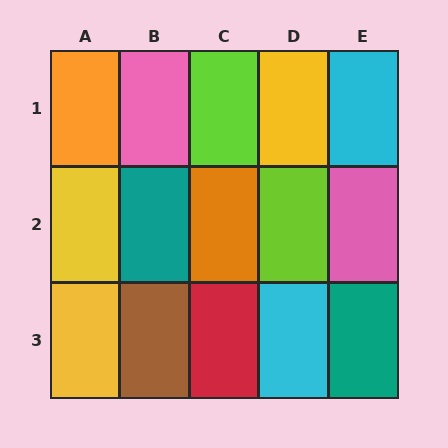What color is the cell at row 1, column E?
Cyan.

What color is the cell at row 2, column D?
Lime.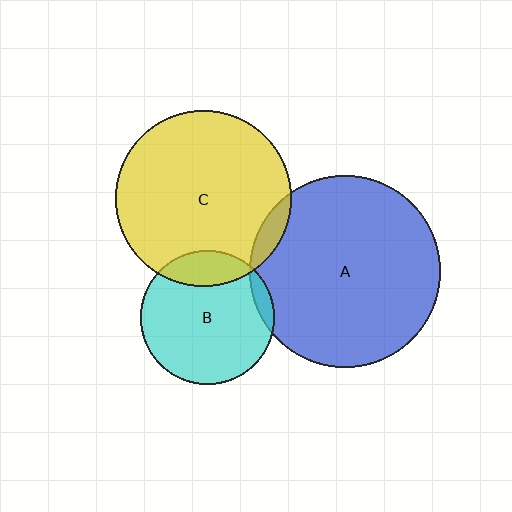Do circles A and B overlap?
Yes.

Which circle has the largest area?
Circle A (blue).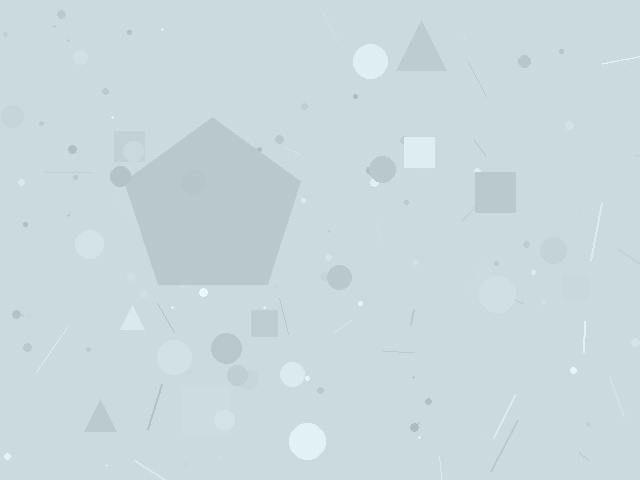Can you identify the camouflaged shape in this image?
The camouflaged shape is a pentagon.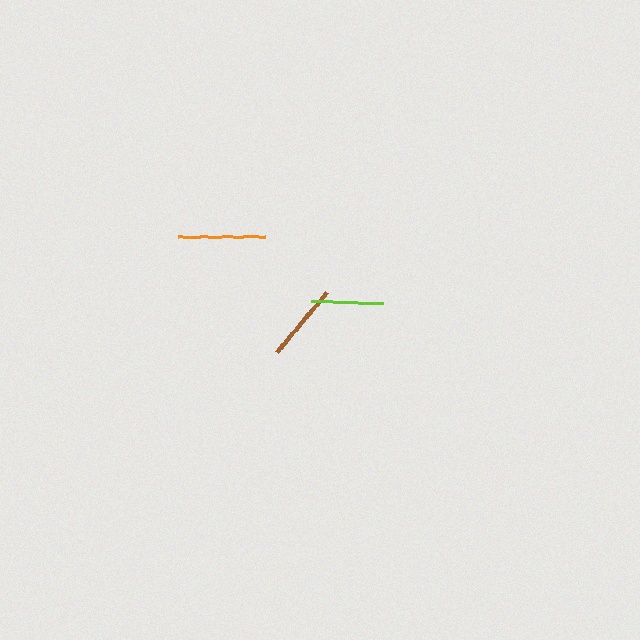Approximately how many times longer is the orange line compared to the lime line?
The orange line is approximately 1.2 times the length of the lime line.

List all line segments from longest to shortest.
From longest to shortest: orange, brown, lime.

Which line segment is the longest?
The orange line is the longest at approximately 87 pixels.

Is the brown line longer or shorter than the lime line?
The brown line is longer than the lime line.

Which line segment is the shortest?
The lime line is the shortest at approximately 72 pixels.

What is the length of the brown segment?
The brown segment is approximately 79 pixels long.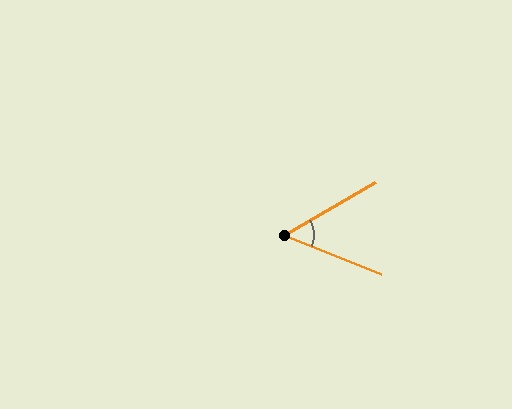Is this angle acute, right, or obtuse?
It is acute.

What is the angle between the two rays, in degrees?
Approximately 52 degrees.